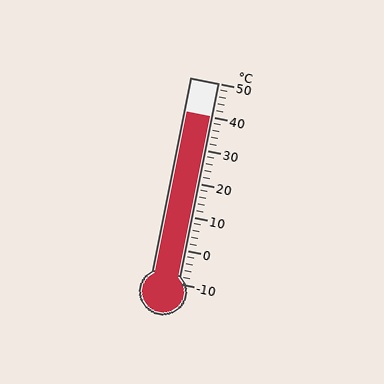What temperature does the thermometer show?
The thermometer shows approximately 40°C.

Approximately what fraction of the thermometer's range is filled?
The thermometer is filled to approximately 85% of its range.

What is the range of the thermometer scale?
The thermometer scale ranges from -10°C to 50°C.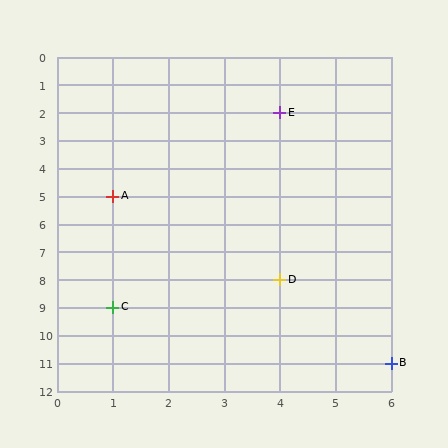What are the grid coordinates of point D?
Point D is at grid coordinates (4, 8).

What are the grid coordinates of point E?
Point E is at grid coordinates (4, 2).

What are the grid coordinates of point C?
Point C is at grid coordinates (1, 9).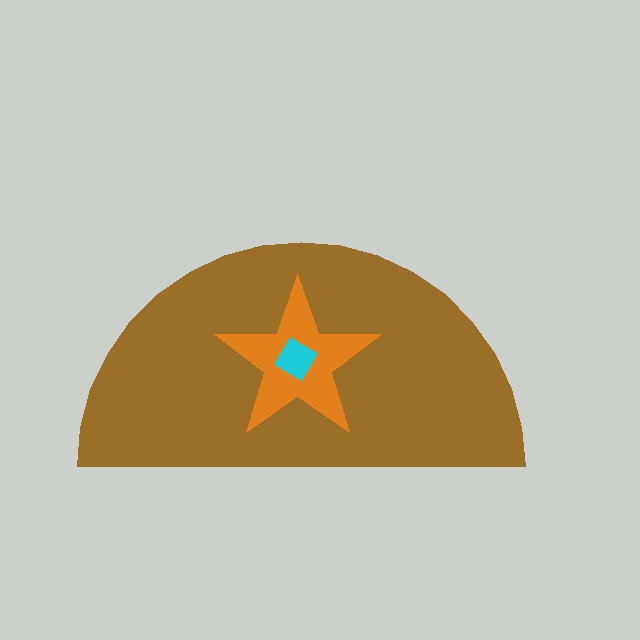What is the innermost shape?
The cyan diamond.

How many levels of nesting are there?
3.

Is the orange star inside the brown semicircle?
Yes.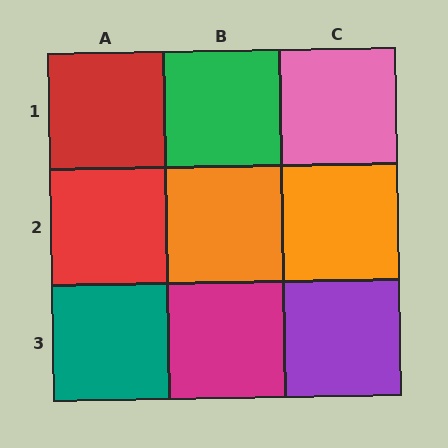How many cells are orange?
2 cells are orange.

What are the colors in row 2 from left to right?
Red, orange, orange.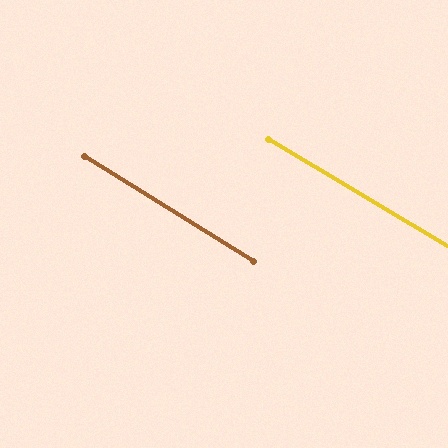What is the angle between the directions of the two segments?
Approximately 1 degree.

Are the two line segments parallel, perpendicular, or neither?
Parallel — their directions differ by only 1.1°.